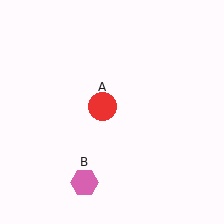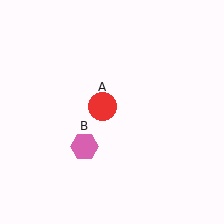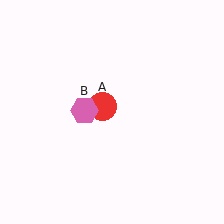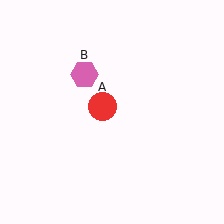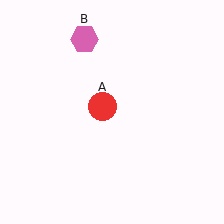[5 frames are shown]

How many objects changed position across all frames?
1 object changed position: pink hexagon (object B).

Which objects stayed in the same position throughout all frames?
Red circle (object A) remained stationary.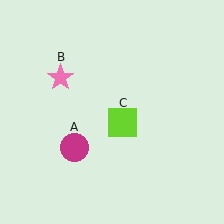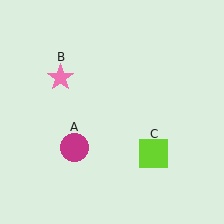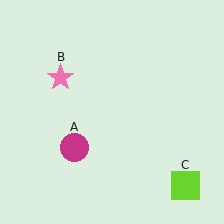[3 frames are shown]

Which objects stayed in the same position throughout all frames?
Magenta circle (object A) and pink star (object B) remained stationary.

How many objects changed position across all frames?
1 object changed position: lime square (object C).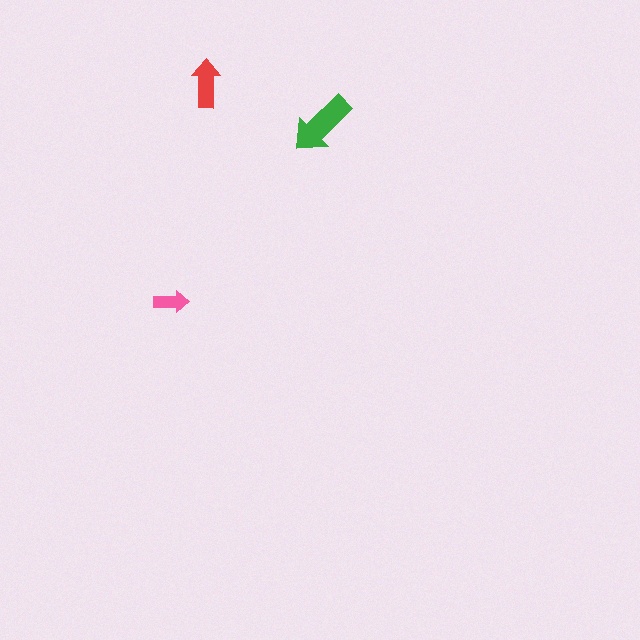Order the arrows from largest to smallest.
the green one, the red one, the pink one.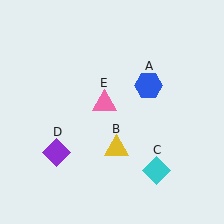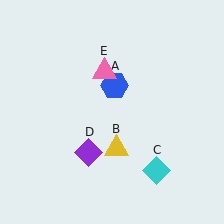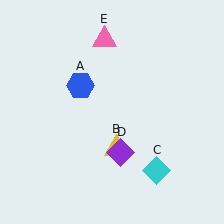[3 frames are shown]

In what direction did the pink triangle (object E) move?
The pink triangle (object E) moved up.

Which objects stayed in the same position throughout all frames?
Yellow triangle (object B) and cyan diamond (object C) remained stationary.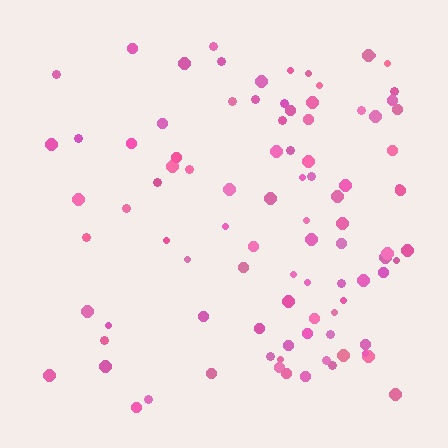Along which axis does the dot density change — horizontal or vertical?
Horizontal.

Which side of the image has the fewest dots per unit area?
The left.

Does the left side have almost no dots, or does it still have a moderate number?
Still a moderate number, just noticeably fewer than the right.